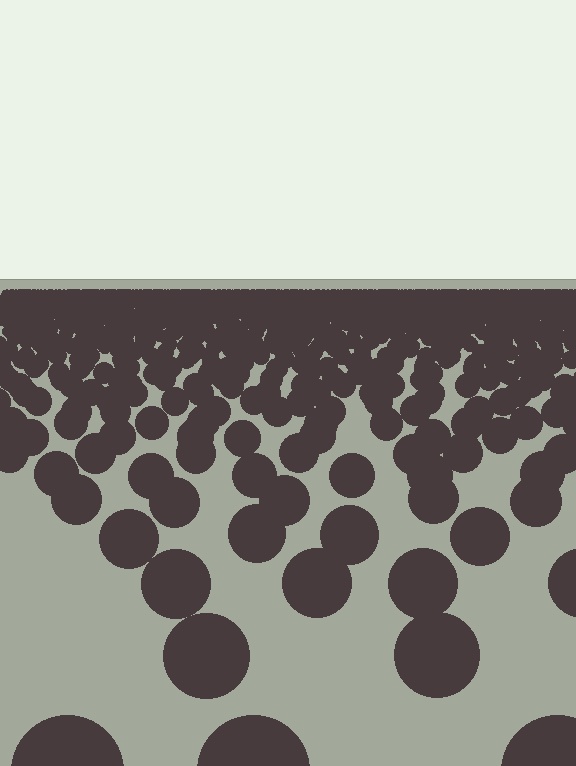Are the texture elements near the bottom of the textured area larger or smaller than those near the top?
Larger. Near the bottom, elements are closer to the viewer and appear at a bigger on-screen size.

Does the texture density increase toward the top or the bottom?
Density increases toward the top.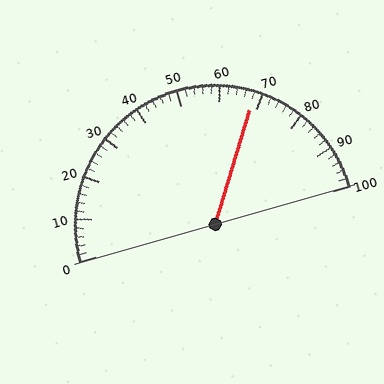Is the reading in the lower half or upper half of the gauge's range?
The reading is in the upper half of the range (0 to 100).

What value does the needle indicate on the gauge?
The needle indicates approximately 68.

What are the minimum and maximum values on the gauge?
The gauge ranges from 0 to 100.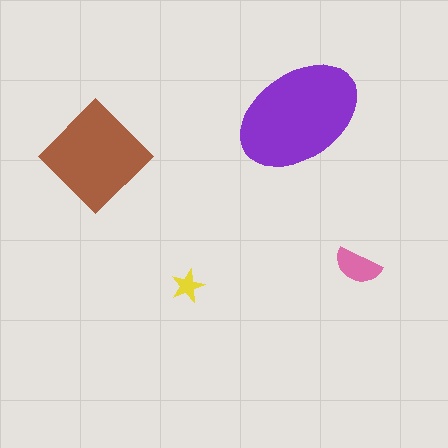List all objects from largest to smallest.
The purple ellipse, the brown diamond, the pink semicircle, the yellow star.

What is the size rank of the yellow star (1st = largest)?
4th.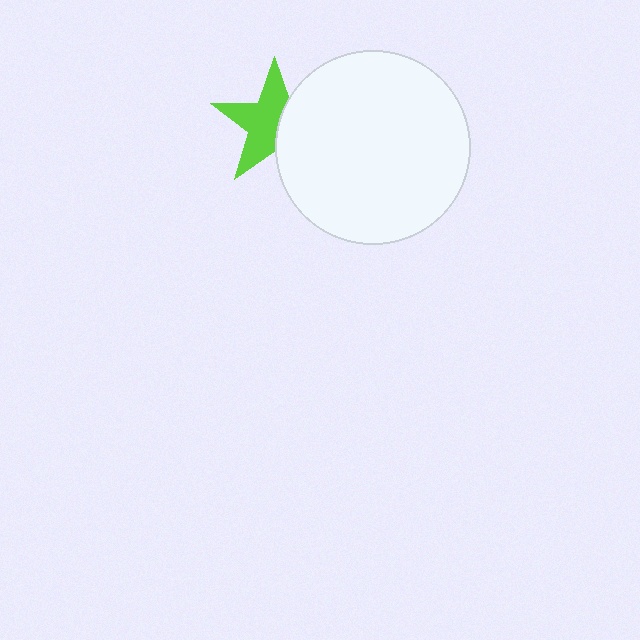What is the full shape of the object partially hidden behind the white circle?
The partially hidden object is a lime star.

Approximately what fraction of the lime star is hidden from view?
Roughly 40% of the lime star is hidden behind the white circle.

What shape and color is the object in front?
The object in front is a white circle.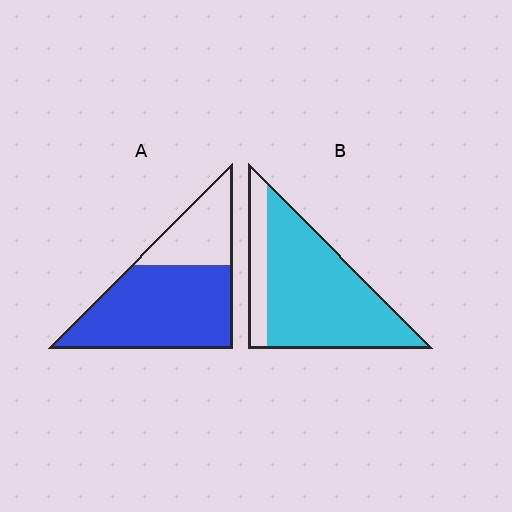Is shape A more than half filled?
Yes.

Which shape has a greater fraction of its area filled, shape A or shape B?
Shape B.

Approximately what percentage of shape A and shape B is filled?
A is approximately 70% and B is approximately 80%.